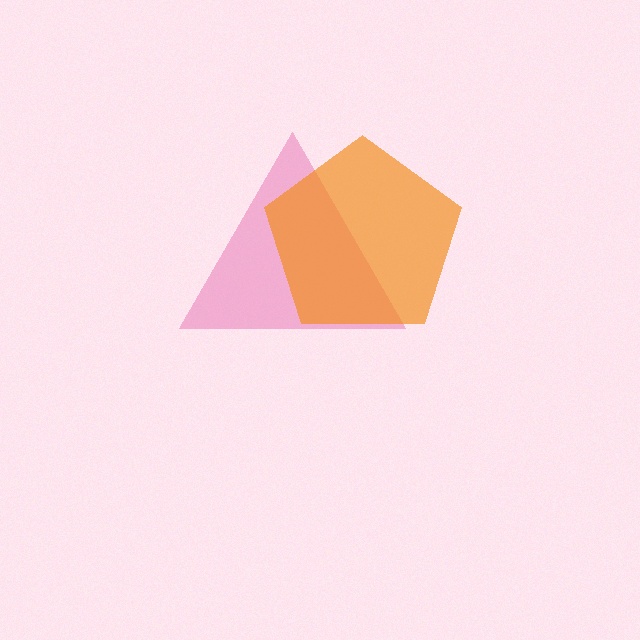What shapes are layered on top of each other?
The layered shapes are: a pink triangle, an orange pentagon.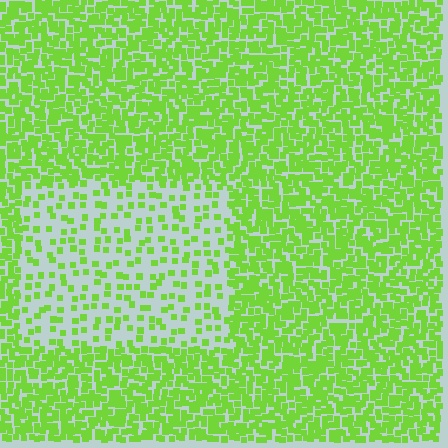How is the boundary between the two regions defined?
The boundary is defined by a change in element density (approximately 2.8x ratio). All elements are the same color, size, and shape.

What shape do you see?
I see a rectangle.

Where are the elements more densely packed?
The elements are more densely packed outside the rectangle boundary.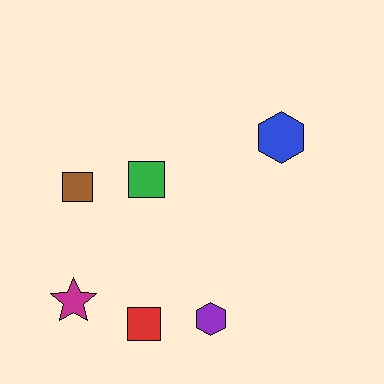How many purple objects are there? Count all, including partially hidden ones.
There is 1 purple object.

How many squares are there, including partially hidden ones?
There are 3 squares.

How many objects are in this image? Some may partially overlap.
There are 6 objects.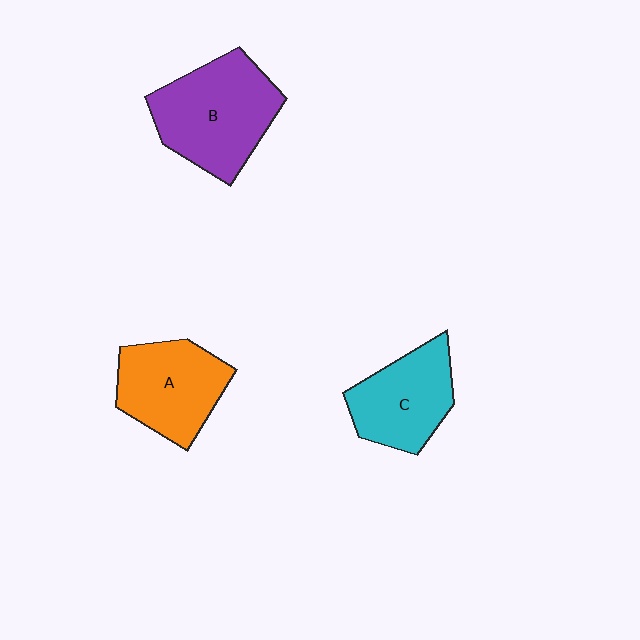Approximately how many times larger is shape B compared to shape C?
Approximately 1.3 times.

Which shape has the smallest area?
Shape C (cyan).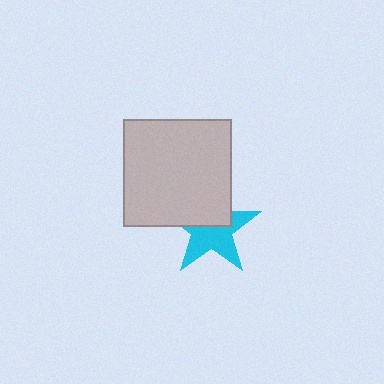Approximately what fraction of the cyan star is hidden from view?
Roughly 44% of the cyan star is hidden behind the light gray rectangle.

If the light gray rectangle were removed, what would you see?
You would see the complete cyan star.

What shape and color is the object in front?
The object in front is a light gray rectangle.